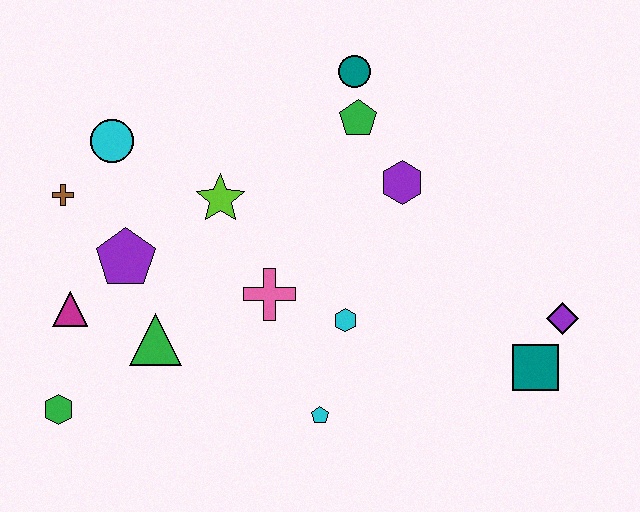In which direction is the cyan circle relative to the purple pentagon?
The cyan circle is above the purple pentagon.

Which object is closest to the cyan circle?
The brown cross is closest to the cyan circle.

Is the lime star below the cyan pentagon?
No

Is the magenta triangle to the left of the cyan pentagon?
Yes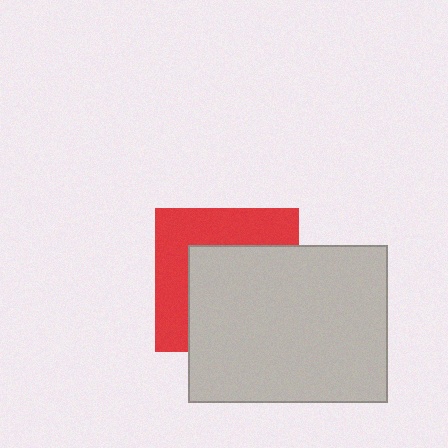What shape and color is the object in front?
The object in front is a light gray rectangle.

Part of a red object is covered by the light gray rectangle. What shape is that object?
It is a square.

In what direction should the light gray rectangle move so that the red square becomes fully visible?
The light gray rectangle should move toward the lower-right. That is the shortest direction to clear the overlap and leave the red square fully visible.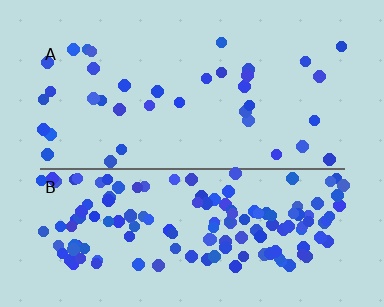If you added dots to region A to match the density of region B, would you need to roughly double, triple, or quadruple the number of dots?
Approximately quadruple.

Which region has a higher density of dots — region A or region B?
B (the bottom).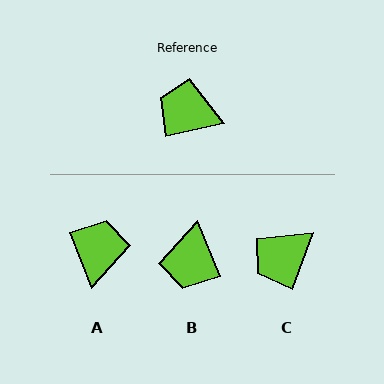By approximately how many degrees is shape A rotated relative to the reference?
Approximately 80 degrees clockwise.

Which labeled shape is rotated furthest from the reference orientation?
B, about 100 degrees away.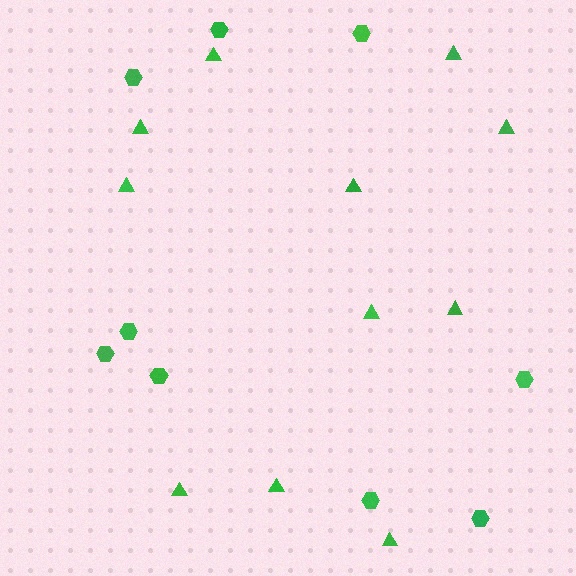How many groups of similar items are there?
There are 2 groups: one group of hexagons (9) and one group of triangles (11).